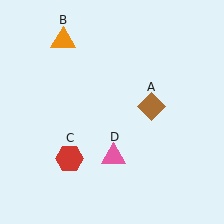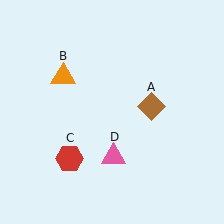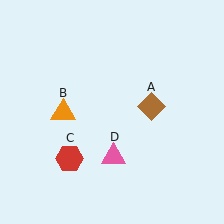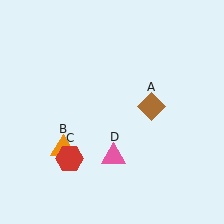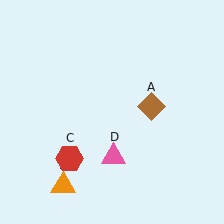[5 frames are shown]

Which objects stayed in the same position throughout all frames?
Brown diamond (object A) and red hexagon (object C) and pink triangle (object D) remained stationary.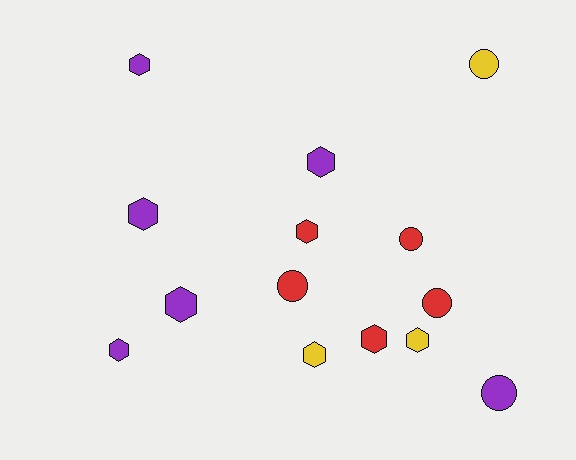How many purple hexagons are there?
There are 5 purple hexagons.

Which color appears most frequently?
Purple, with 6 objects.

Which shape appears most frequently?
Hexagon, with 9 objects.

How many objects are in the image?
There are 14 objects.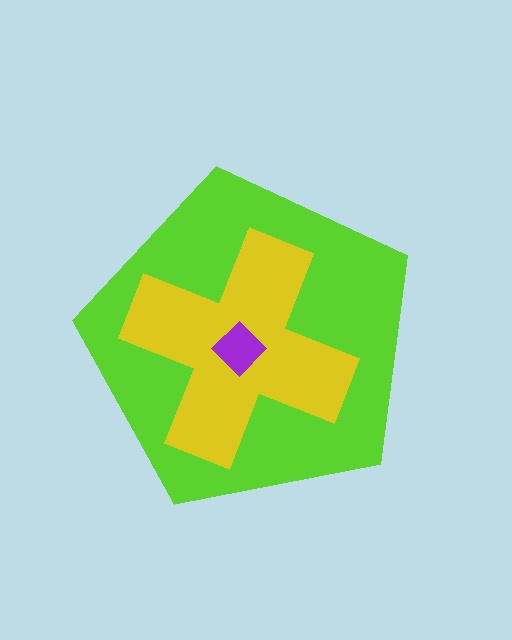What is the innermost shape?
The purple diamond.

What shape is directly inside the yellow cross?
The purple diamond.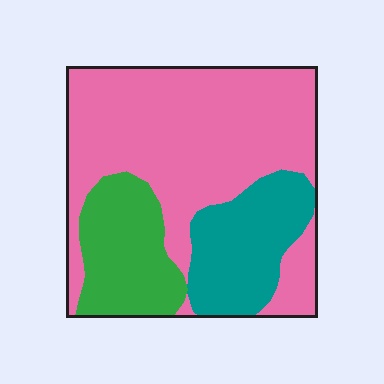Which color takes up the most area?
Pink, at roughly 60%.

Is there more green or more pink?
Pink.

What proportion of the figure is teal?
Teal takes up about one fifth (1/5) of the figure.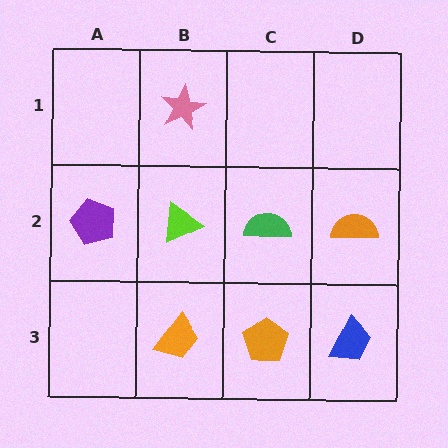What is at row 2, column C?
A green semicircle.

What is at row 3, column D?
A blue trapezoid.